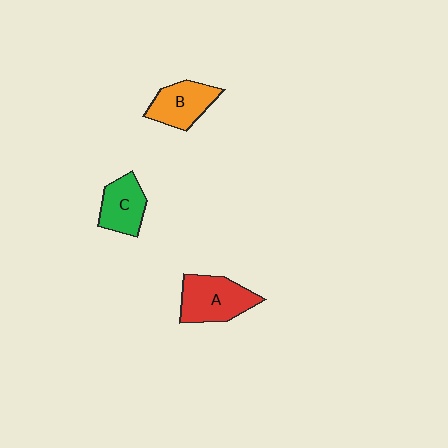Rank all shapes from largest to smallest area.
From largest to smallest: A (red), B (orange), C (green).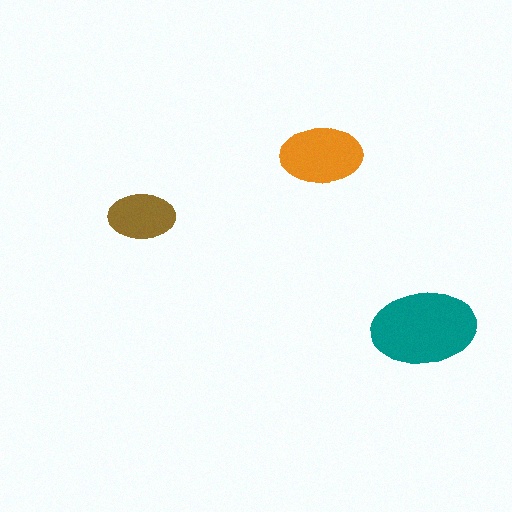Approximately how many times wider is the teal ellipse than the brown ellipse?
About 1.5 times wider.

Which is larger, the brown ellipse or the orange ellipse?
The orange one.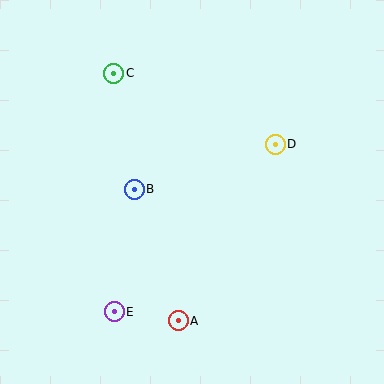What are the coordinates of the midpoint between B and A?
The midpoint between B and A is at (156, 255).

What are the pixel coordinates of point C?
Point C is at (114, 73).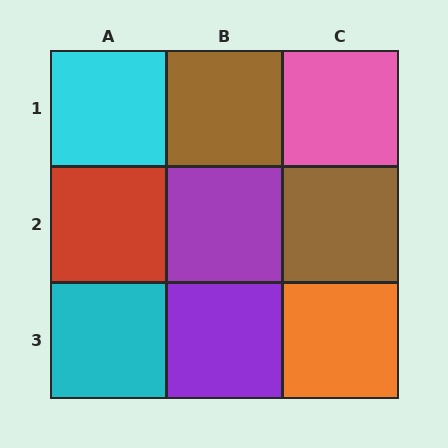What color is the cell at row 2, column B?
Purple.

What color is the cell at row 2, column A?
Red.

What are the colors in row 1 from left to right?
Cyan, brown, pink.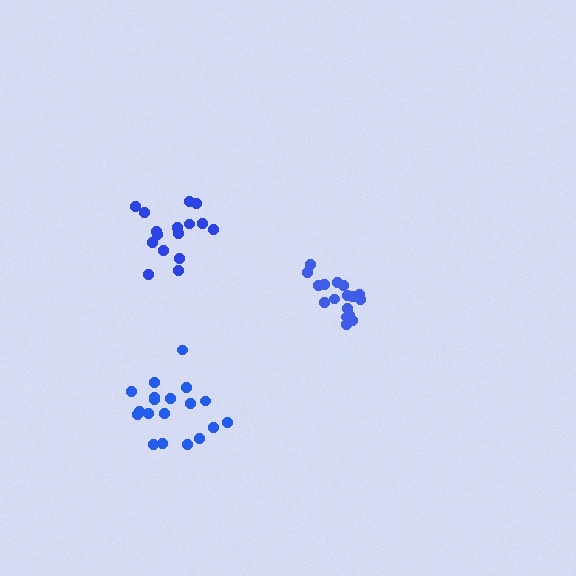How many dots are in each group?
Group 1: 19 dots, Group 2: 17 dots, Group 3: 16 dots (52 total).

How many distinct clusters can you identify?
There are 3 distinct clusters.